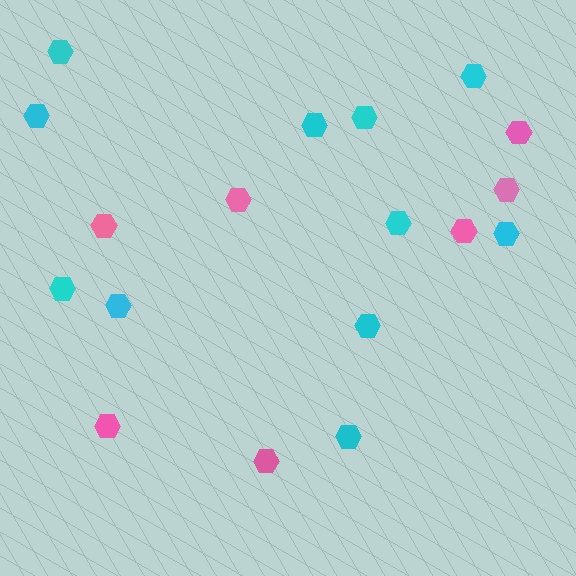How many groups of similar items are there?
There are 2 groups: one group of cyan hexagons (11) and one group of pink hexagons (7).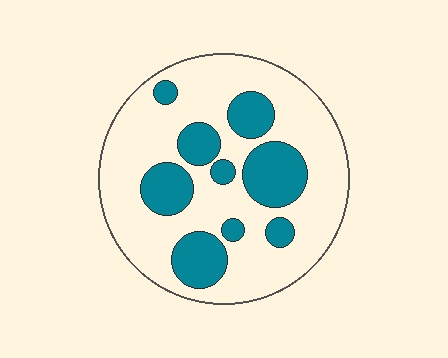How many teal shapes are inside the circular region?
9.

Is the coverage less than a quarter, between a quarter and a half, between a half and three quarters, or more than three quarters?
Between a quarter and a half.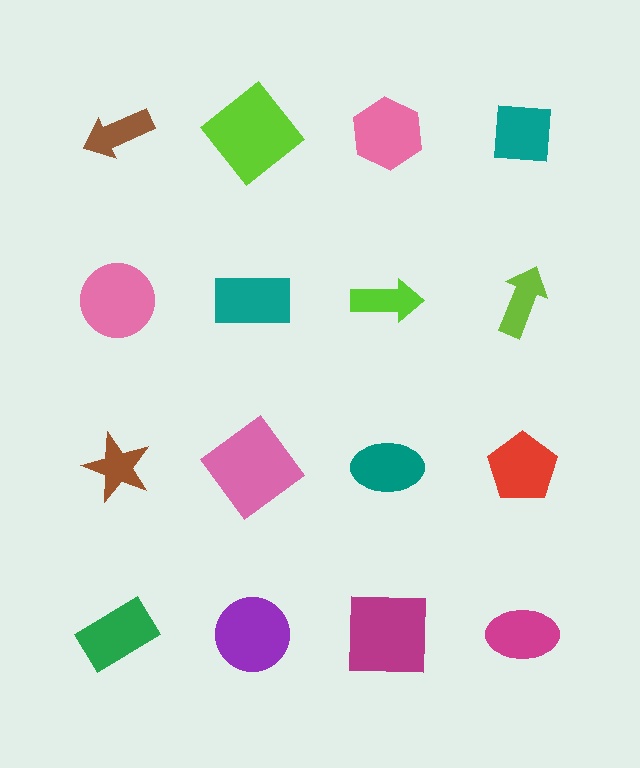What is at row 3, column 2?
A pink diamond.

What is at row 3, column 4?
A red pentagon.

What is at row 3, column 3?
A teal ellipse.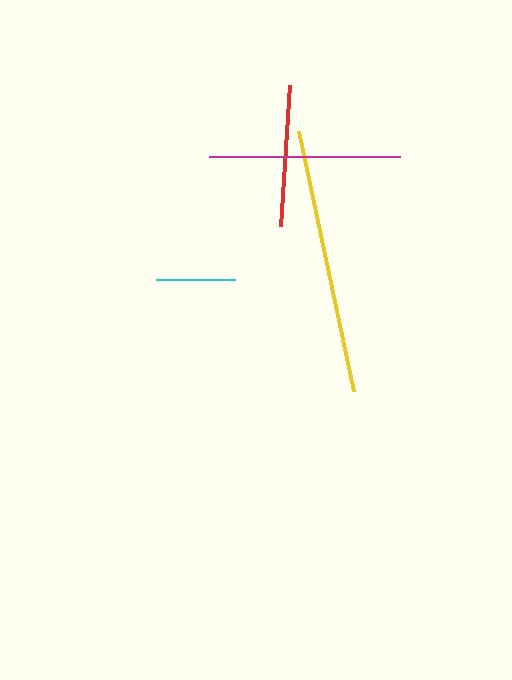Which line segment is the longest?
The yellow line is the longest at approximately 266 pixels.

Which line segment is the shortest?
The cyan line is the shortest at approximately 79 pixels.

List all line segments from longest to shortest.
From longest to shortest: yellow, magenta, red, cyan.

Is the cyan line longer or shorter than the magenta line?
The magenta line is longer than the cyan line.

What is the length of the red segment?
The red segment is approximately 142 pixels long.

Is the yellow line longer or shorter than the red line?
The yellow line is longer than the red line.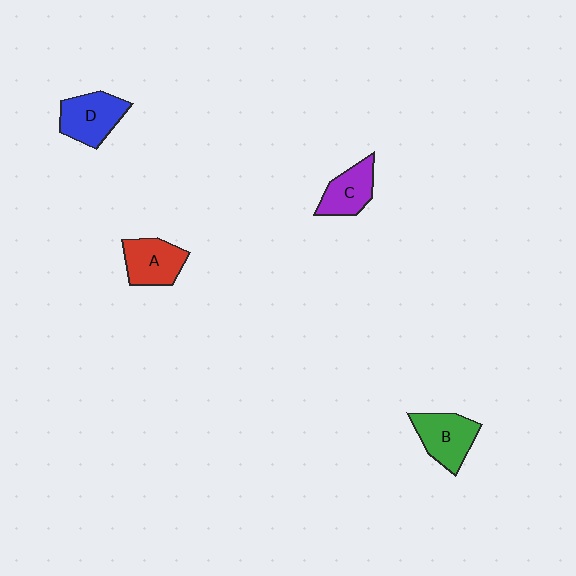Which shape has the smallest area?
Shape C (purple).